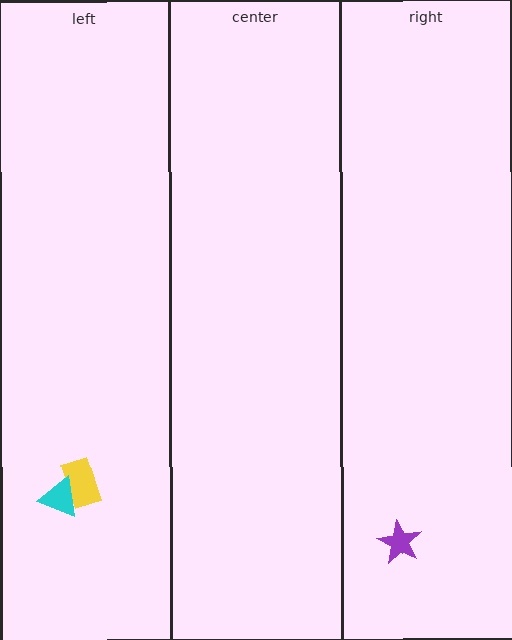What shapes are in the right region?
The purple star.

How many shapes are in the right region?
1.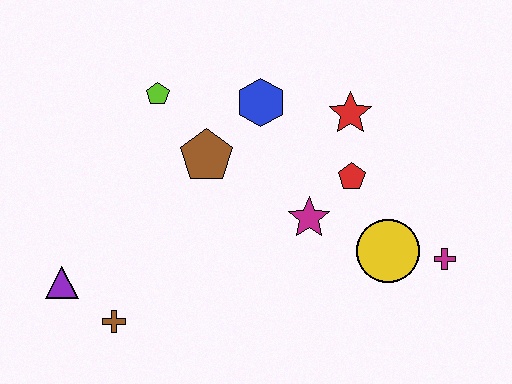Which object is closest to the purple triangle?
The brown cross is closest to the purple triangle.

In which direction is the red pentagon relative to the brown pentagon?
The red pentagon is to the right of the brown pentagon.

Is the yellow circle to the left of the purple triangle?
No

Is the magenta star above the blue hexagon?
No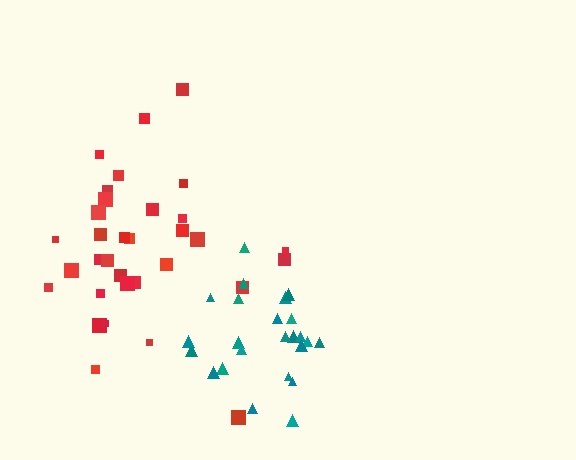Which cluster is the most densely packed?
Teal.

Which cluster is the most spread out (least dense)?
Red.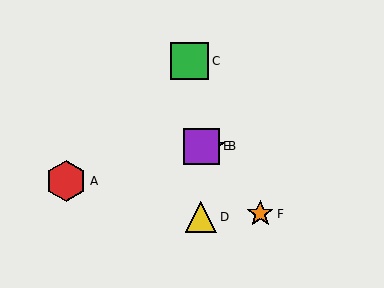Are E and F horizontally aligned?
No, E is at y≈146 and F is at y≈214.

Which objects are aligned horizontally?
Objects B, E are aligned horizontally.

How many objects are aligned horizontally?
2 objects (B, E) are aligned horizontally.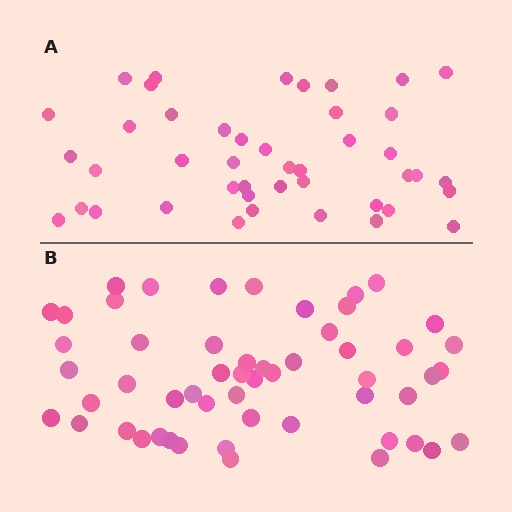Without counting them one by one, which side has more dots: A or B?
Region B (the bottom region) has more dots.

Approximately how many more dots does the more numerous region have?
Region B has roughly 10 or so more dots than region A.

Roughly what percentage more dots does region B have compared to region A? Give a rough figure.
About 25% more.